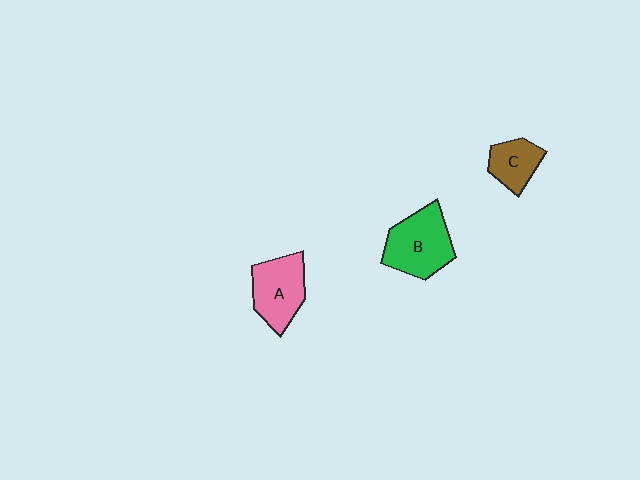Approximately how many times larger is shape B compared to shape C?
Approximately 1.7 times.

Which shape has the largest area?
Shape B (green).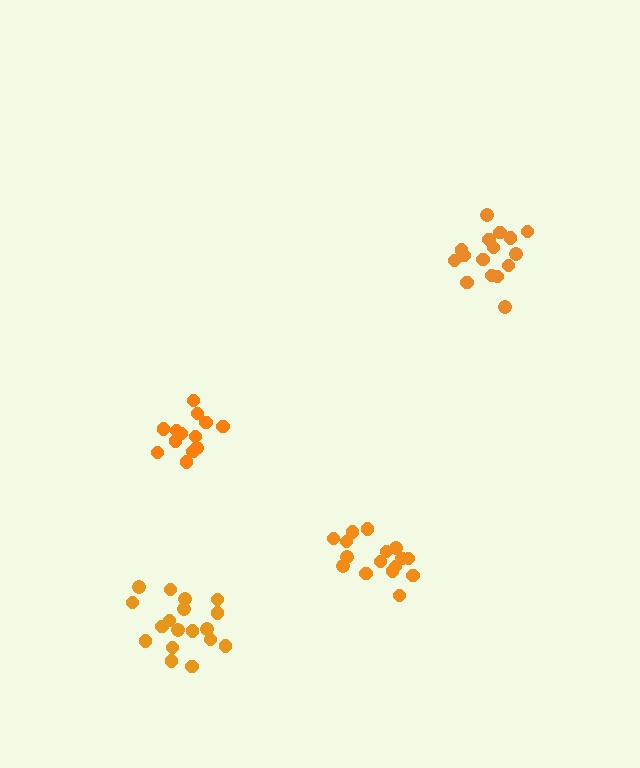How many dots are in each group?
Group 1: 18 dots, Group 2: 16 dots, Group 3: 16 dots, Group 4: 13 dots (63 total).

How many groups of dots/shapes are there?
There are 4 groups.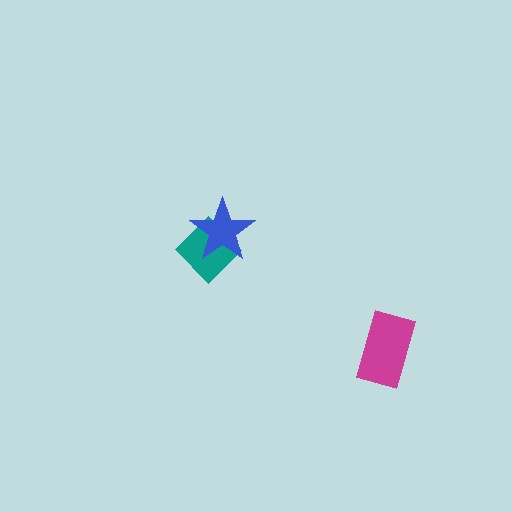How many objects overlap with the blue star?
1 object overlaps with the blue star.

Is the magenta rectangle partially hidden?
No, no other shape covers it.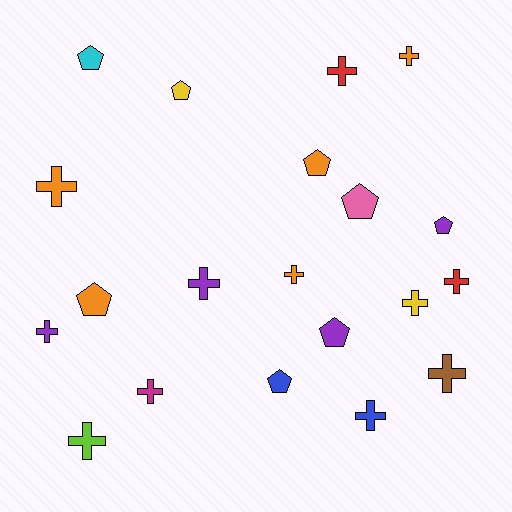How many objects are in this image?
There are 20 objects.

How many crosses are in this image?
There are 12 crosses.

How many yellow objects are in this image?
There are 2 yellow objects.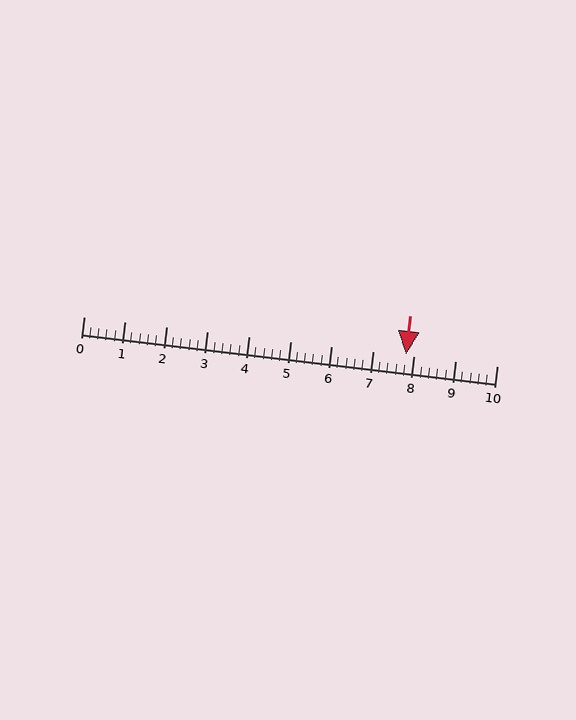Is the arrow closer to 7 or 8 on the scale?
The arrow is closer to 8.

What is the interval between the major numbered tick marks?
The major tick marks are spaced 1 units apart.